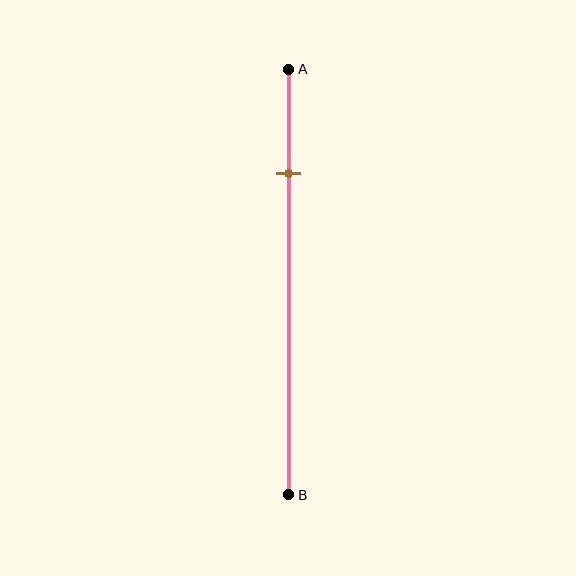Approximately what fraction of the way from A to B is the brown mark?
The brown mark is approximately 25% of the way from A to B.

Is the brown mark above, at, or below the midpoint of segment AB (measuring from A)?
The brown mark is above the midpoint of segment AB.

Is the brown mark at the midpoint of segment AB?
No, the mark is at about 25% from A, not at the 50% midpoint.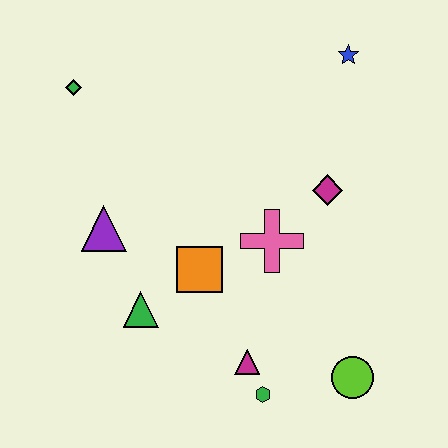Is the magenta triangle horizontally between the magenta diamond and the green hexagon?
No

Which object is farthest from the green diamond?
The lime circle is farthest from the green diamond.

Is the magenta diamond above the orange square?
Yes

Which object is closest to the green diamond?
The purple triangle is closest to the green diamond.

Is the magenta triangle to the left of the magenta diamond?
Yes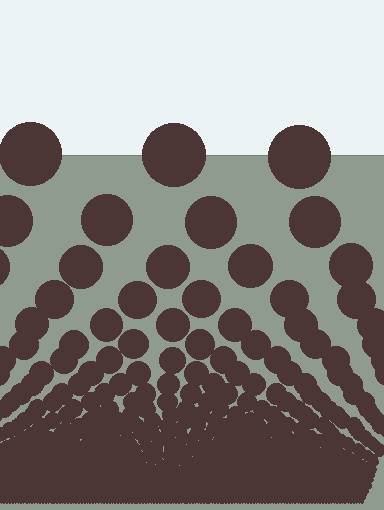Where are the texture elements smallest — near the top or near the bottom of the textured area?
Near the bottom.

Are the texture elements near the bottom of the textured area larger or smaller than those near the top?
Smaller. The gradient is inverted — elements near the bottom are smaller and denser.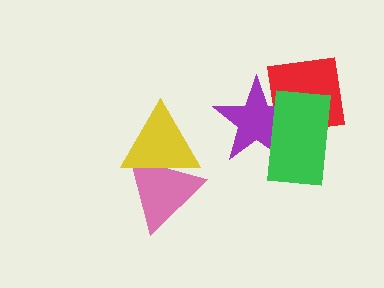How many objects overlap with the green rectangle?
2 objects overlap with the green rectangle.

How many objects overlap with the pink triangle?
1 object overlaps with the pink triangle.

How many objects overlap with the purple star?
2 objects overlap with the purple star.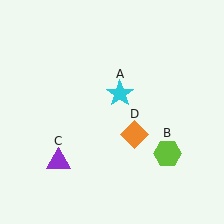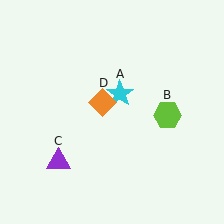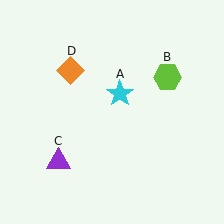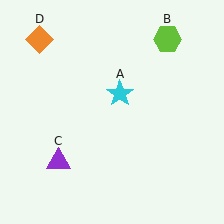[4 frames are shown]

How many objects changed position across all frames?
2 objects changed position: lime hexagon (object B), orange diamond (object D).